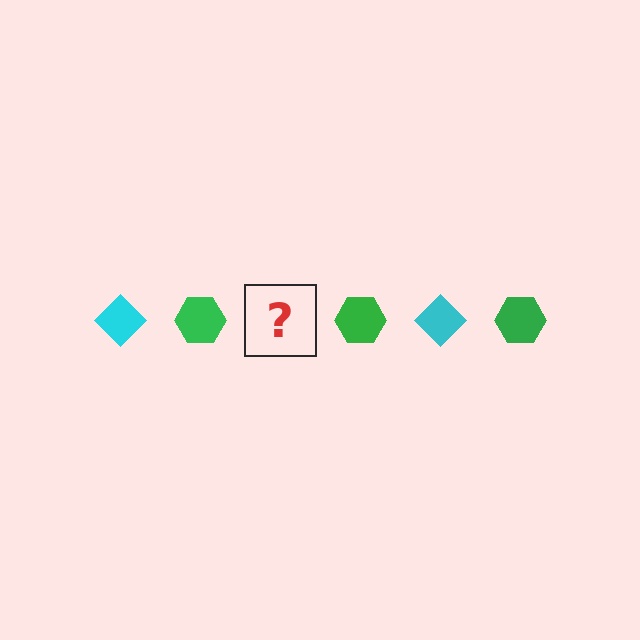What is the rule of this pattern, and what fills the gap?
The rule is that the pattern alternates between cyan diamond and green hexagon. The gap should be filled with a cyan diamond.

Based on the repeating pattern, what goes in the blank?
The blank should be a cyan diamond.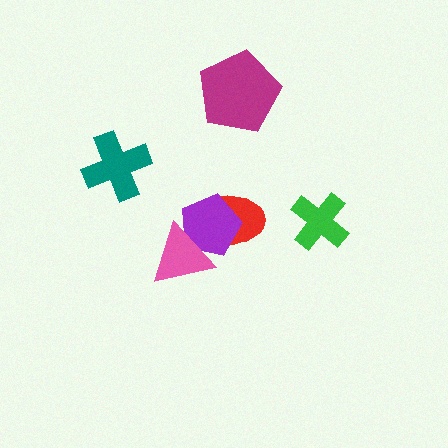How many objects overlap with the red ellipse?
2 objects overlap with the red ellipse.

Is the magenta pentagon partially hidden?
No, no other shape covers it.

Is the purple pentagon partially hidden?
Yes, it is partially covered by another shape.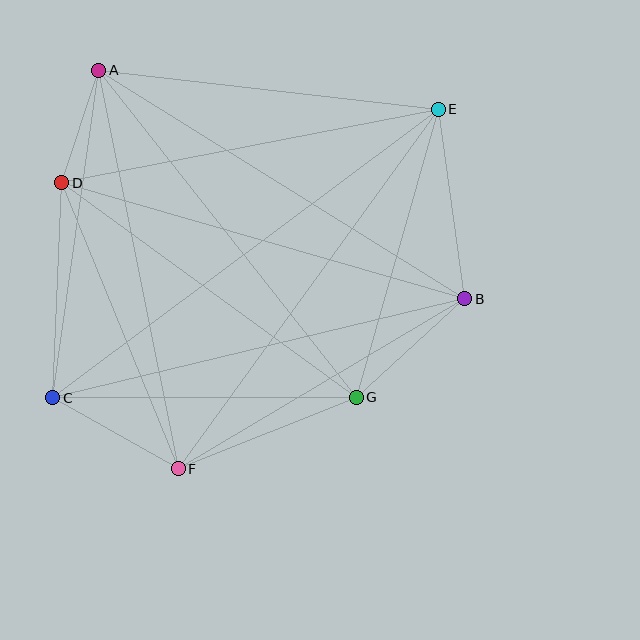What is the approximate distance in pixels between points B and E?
The distance between B and E is approximately 191 pixels.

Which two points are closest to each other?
Points A and D are closest to each other.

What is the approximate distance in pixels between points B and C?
The distance between B and C is approximately 424 pixels.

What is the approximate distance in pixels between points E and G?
The distance between E and G is approximately 300 pixels.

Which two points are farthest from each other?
Points C and E are farthest from each other.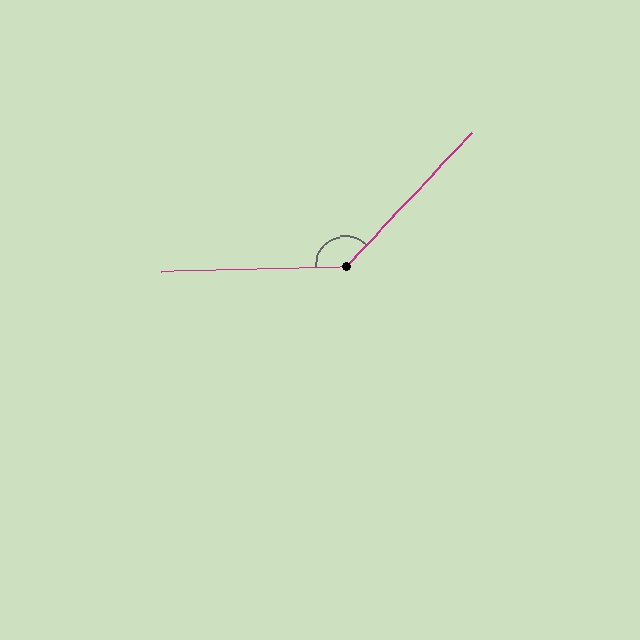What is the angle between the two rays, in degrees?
Approximately 135 degrees.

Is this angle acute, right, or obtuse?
It is obtuse.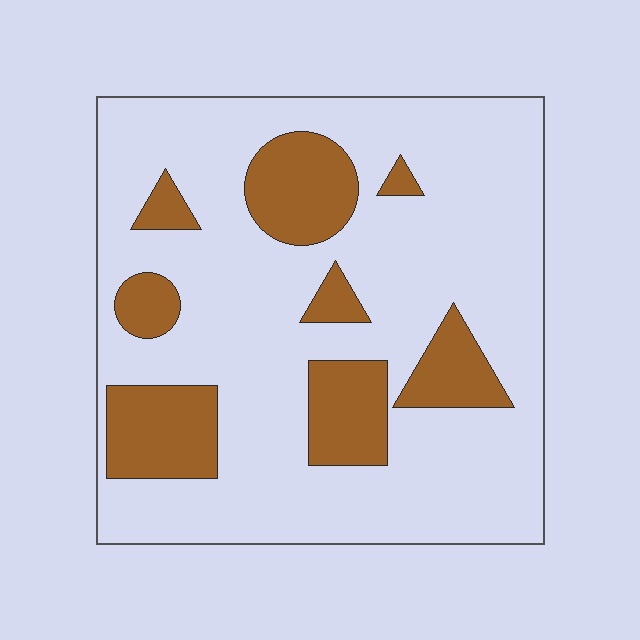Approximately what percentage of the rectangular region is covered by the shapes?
Approximately 20%.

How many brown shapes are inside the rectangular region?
8.